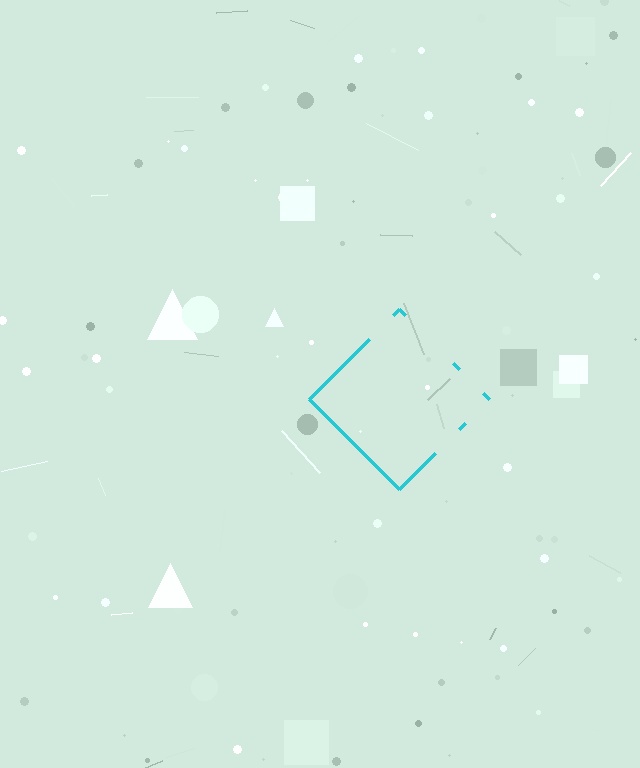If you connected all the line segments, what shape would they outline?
They would outline a diamond.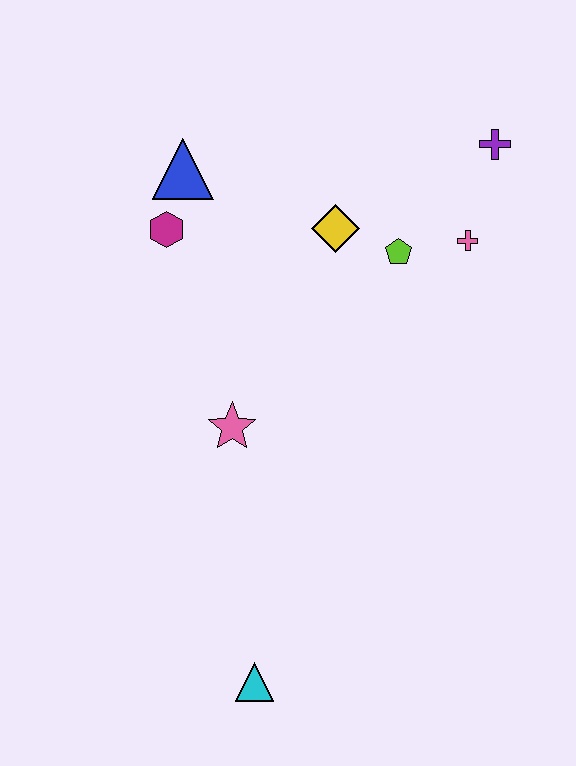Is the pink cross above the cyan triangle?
Yes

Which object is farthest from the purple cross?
The cyan triangle is farthest from the purple cross.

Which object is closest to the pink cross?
The lime pentagon is closest to the pink cross.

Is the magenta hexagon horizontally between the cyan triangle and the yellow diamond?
No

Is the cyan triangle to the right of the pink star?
Yes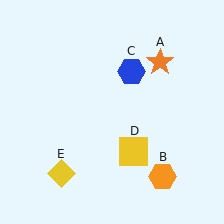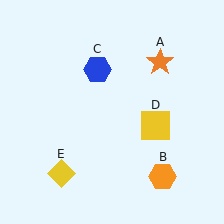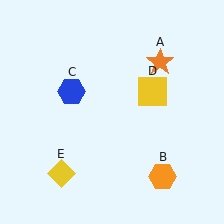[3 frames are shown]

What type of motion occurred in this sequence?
The blue hexagon (object C), yellow square (object D) rotated counterclockwise around the center of the scene.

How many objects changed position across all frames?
2 objects changed position: blue hexagon (object C), yellow square (object D).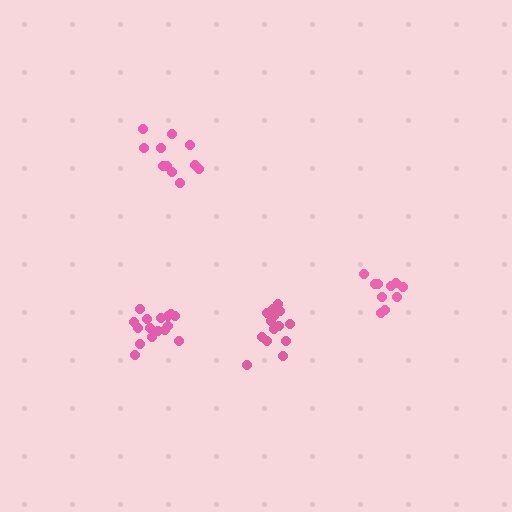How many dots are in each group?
Group 1: 15 dots, Group 2: 10 dots, Group 3: 16 dots, Group 4: 11 dots (52 total).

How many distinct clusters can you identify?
There are 4 distinct clusters.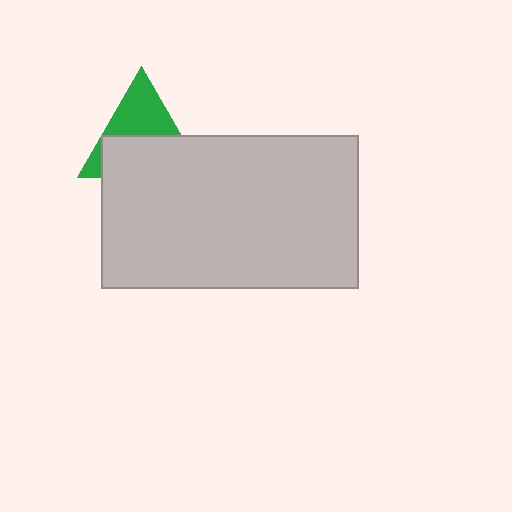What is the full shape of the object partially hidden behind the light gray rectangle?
The partially hidden object is a green triangle.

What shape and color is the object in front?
The object in front is a light gray rectangle.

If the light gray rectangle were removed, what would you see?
You would see the complete green triangle.